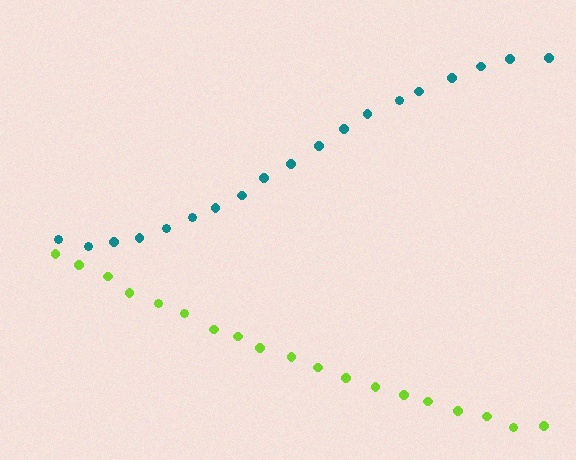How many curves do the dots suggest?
There are 2 distinct paths.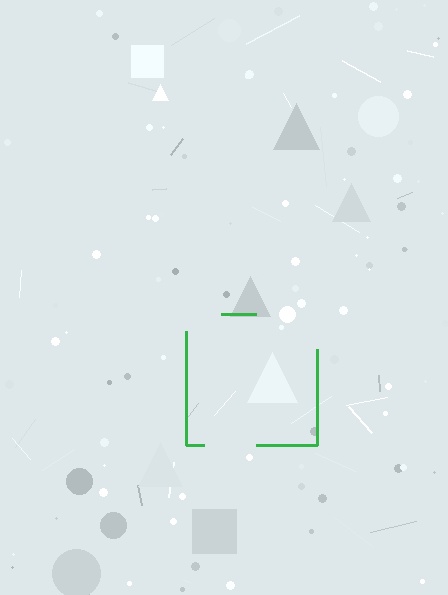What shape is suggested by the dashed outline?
The dashed outline suggests a square.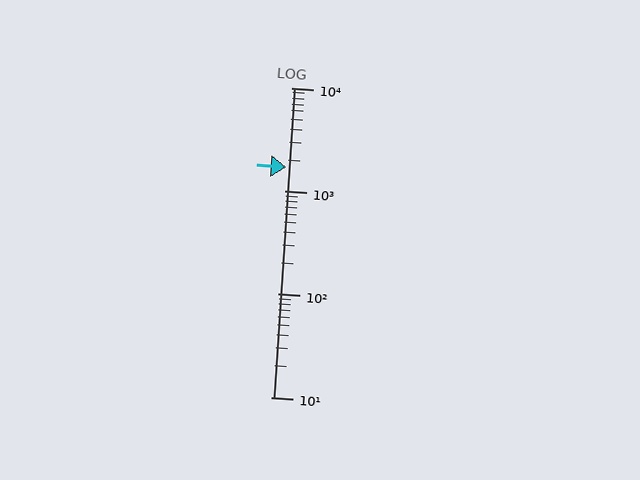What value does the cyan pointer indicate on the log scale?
The pointer indicates approximately 1700.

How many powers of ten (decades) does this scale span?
The scale spans 3 decades, from 10 to 10000.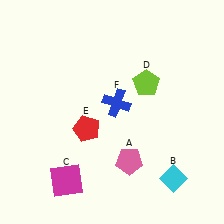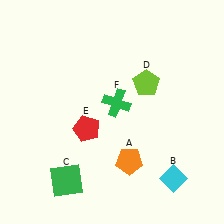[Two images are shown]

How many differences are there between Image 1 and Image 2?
There are 3 differences between the two images.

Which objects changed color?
A changed from pink to orange. C changed from magenta to green. F changed from blue to green.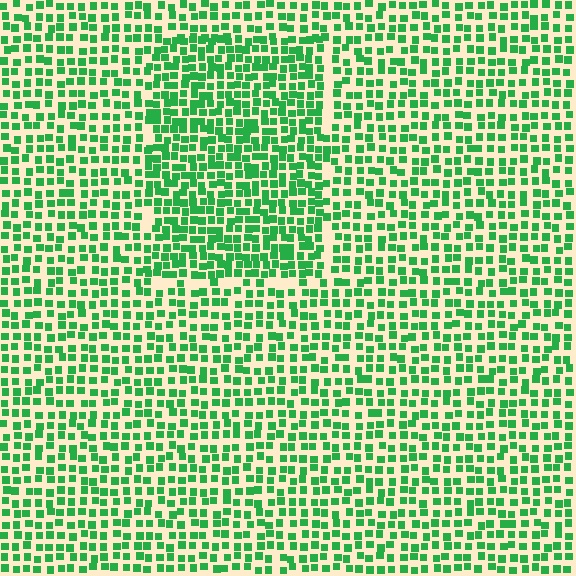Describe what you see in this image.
The image contains small green elements arranged at two different densities. A rectangle-shaped region is visible where the elements are more densely packed than the surrounding area.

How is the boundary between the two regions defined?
The boundary is defined by a change in element density (approximately 1.5x ratio). All elements are the same color, size, and shape.